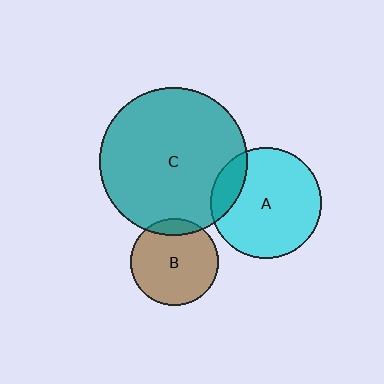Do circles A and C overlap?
Yes.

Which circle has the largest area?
Circle C (teal).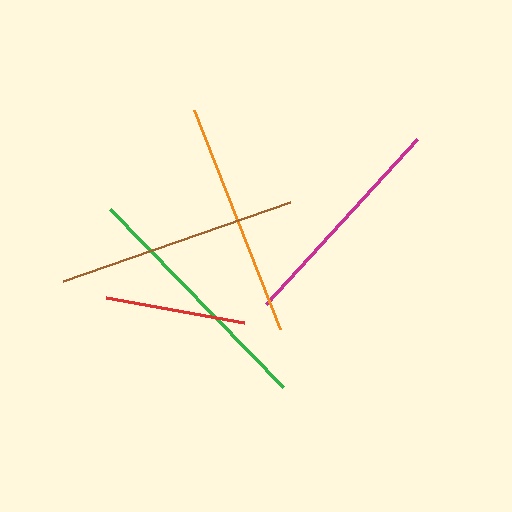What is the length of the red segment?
The red segment is approximately 140 pixels long.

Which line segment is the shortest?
The red line is the shortest at approximately 140 pixels.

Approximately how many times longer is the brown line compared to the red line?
The brown line is approximately 1.7 times the length of the red line.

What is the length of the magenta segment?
The magenta segment is approximately 223 pixels long.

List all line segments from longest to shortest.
From longest to shortest: green, brown, orange, magenta, red.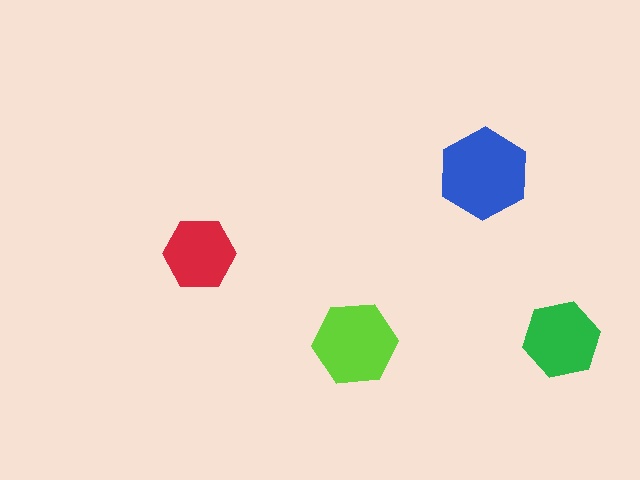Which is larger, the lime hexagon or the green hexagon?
The lime one.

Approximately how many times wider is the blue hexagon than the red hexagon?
About 1.5 times wider.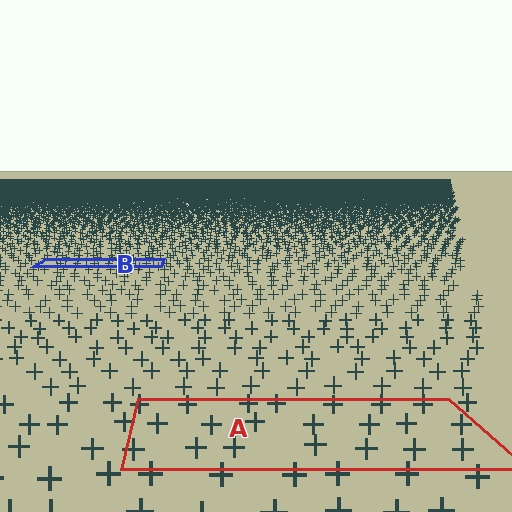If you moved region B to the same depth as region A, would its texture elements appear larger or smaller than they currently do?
They would appear larger. At a closer depth, the same texture elements are projected at a bigger on-screen size.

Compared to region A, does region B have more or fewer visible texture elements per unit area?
Region B has more texture elements per unit area — they are packed more densely because it is farther away.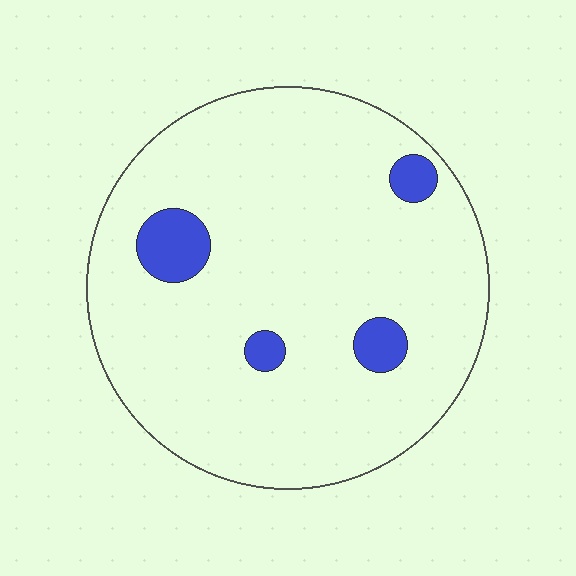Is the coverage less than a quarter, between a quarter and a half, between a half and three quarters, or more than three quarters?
Less than a quarter.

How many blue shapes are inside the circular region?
4.